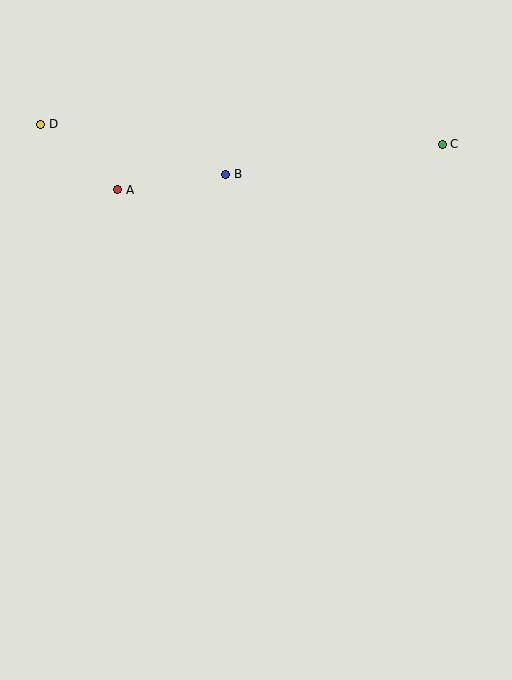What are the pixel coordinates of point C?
Point C is at (442, 144).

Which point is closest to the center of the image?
Point B at (226, 174) is closest to the center.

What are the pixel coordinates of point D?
Point D is at (41, 124).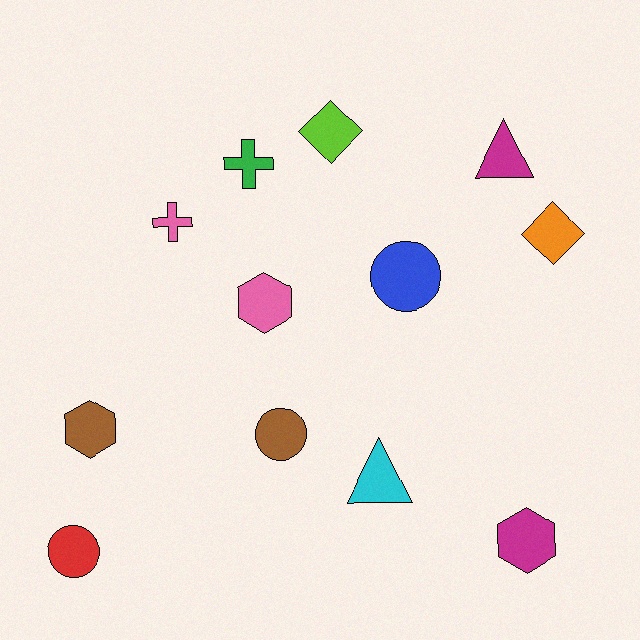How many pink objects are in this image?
There are 2 pink objects.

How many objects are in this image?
There are 12 objects.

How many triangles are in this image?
There are 2 triangles.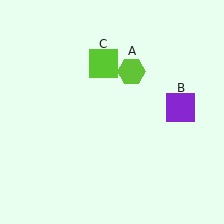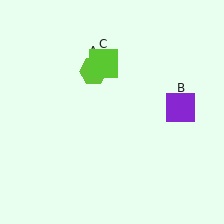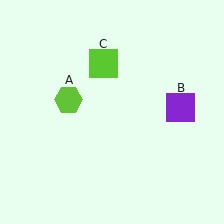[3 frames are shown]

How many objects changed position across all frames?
1 object changed position: lime hexagon (object A).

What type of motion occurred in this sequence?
The lime hexagon (object A) rotated counterclockwise around the center of the scene.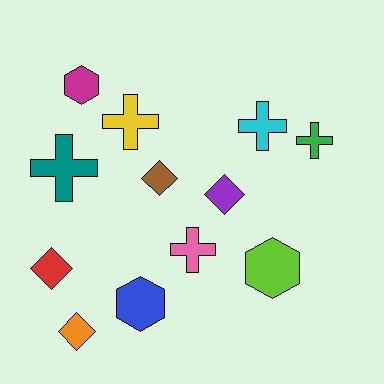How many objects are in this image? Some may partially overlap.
There are 12 objects.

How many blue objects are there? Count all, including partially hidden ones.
There is 1 blue object.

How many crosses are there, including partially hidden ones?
There are 5 crosses.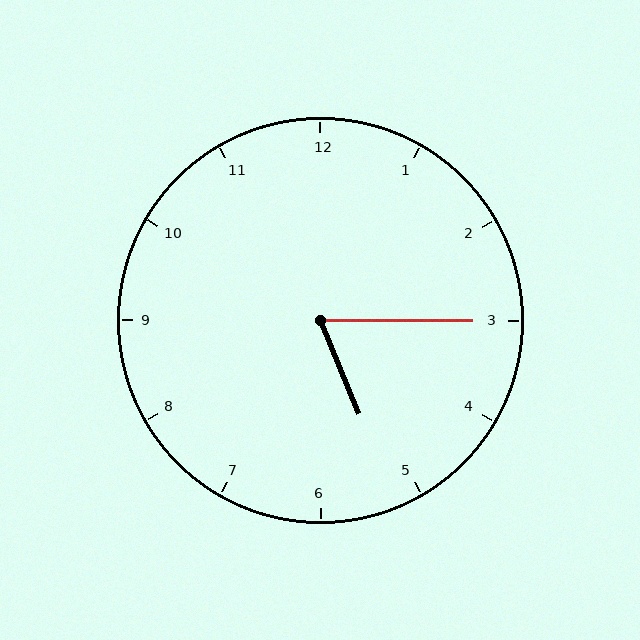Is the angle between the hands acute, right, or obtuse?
It is acute.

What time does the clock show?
5:15.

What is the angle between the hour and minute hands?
Approximately 68 degrees.